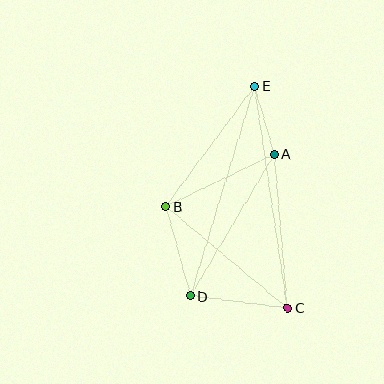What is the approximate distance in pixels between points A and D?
The distance between A and D is approximately 165 pixels.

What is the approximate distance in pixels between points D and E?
The distance between D and E is approximately 219 pixels.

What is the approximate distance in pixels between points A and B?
The distance between A and B is approximately 120 pixels.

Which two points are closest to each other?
Points A and E are closest to each other.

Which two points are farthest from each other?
Points C and E are farthest from each other.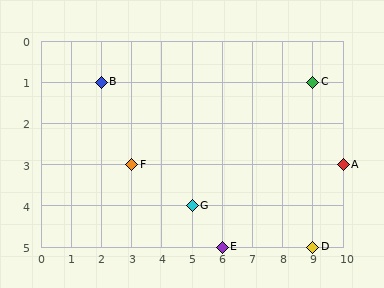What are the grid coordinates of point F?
Point F is at grid coordinates (3, 3).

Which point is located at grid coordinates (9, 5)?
Point D is at (9, 5).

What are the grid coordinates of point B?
Point B is at grid coordinates (2, 1).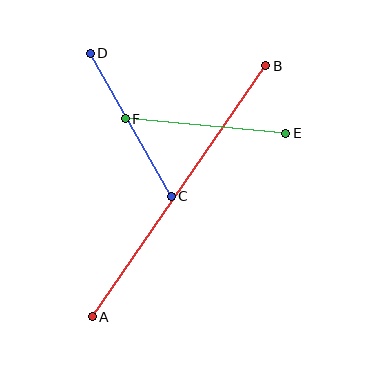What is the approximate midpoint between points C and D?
The midpoint is at approximately (131, 125) pixels.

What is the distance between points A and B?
The distance is approximately 305 pixels.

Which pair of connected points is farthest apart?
Points A and B are farthest apart.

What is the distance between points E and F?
The distance is approximately 161 pixels.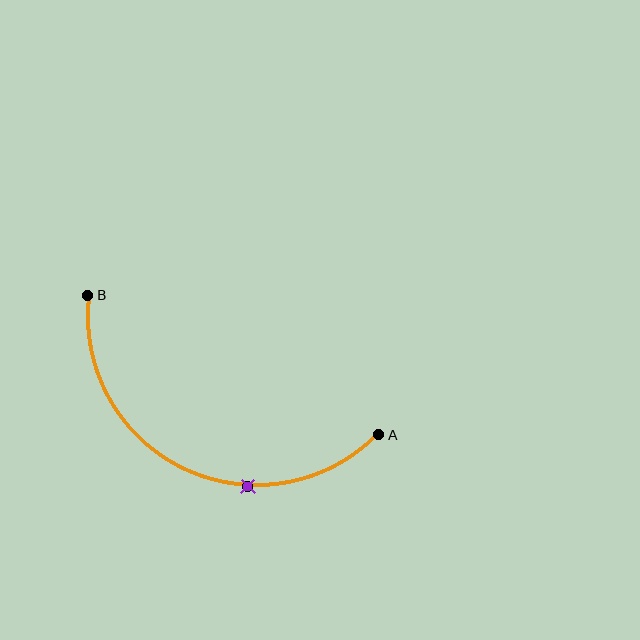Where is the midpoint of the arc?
The arc midpoint is the point on the curve farthest from the straight line joining A and B. It sits below that line.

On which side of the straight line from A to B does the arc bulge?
The arc bulges below the straight line connecting A and B.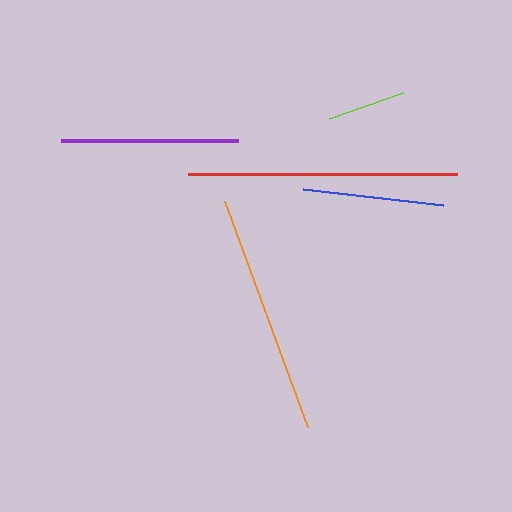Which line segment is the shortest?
The lime line is the shortest at approximately 79 pixels.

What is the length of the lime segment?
The lime segment is approximately 79 pixels long.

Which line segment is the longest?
The red line is the longest at approximately 269 pixels.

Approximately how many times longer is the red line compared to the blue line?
The red line is approximately 1.9 times the length of the blue line.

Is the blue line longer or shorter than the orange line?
The orange line is longer than the blue line.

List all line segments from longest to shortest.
From longest to shortest: red, orange, purple, blue, lime.